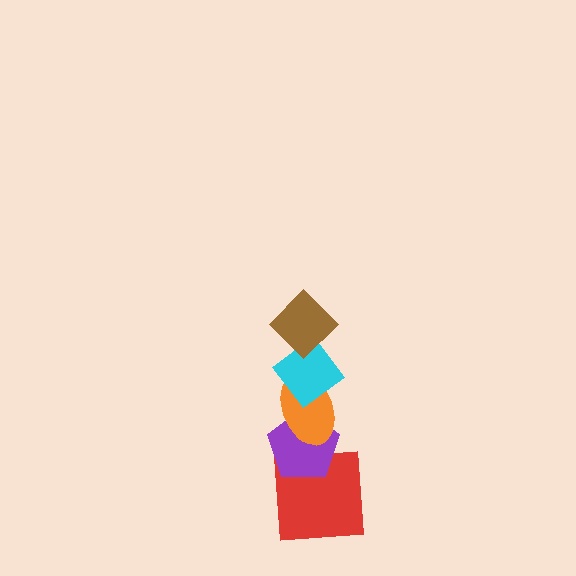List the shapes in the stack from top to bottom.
From top to bottom: the brown diamond, the cyan diamond, the orange ellipse, the purple pentagon, the red square.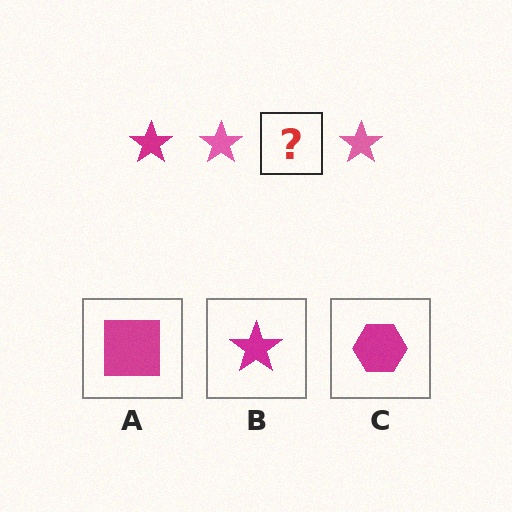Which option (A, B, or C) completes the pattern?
B.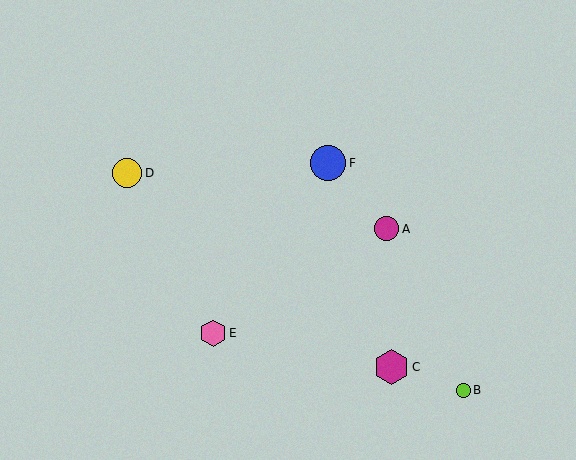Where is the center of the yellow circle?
The center of the yellow circle is at (127, 173).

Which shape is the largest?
The blue circle (labeled F) is the largest.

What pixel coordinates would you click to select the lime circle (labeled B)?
Click at (463, 390) to select the lime circle B.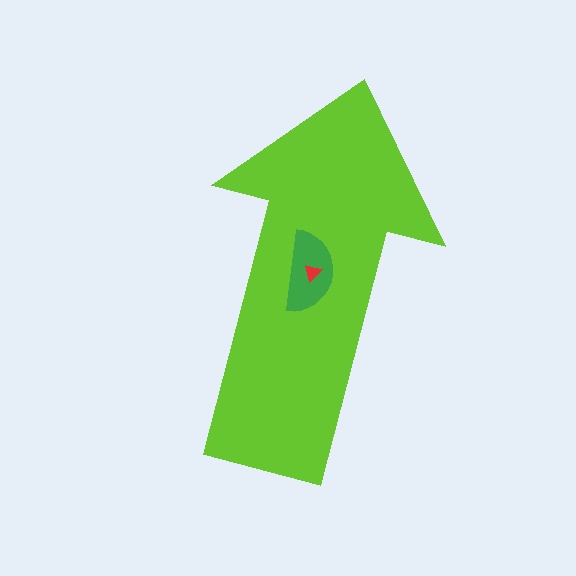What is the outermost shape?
The lime arrow.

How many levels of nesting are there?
3.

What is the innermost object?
The red triangle.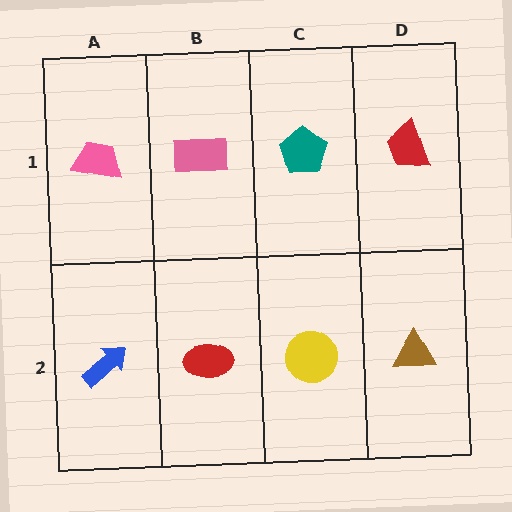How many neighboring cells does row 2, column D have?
2.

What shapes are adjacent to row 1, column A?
A blue arrow (row 2, column A), a pink rectangle (row 1, column B).